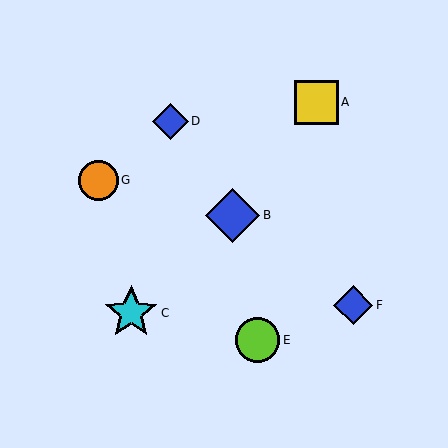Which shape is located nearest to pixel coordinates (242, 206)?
The blue diamond (labeled B) at (233, 215) is nearest to that location.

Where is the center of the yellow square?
The center of the yellow square is at (317, 102).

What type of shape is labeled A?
Shape A is a yellow square.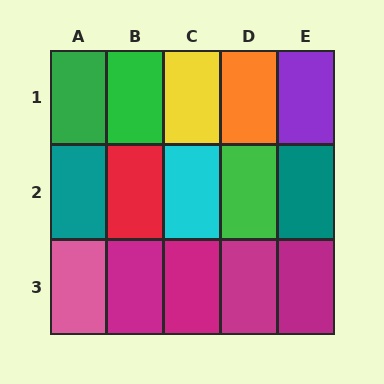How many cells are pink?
1 cell is pink.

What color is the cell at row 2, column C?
Cyan.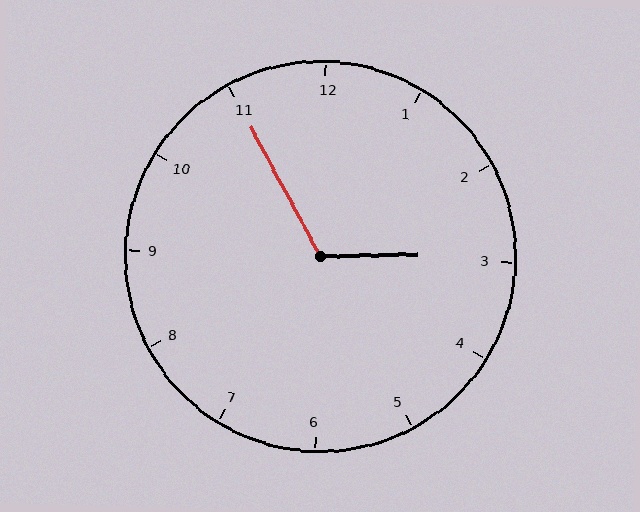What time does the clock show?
2:55.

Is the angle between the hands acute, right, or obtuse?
It is obtuse.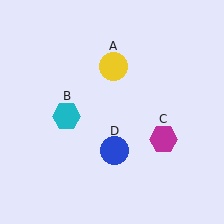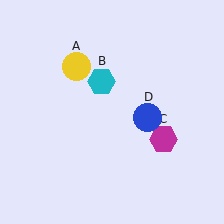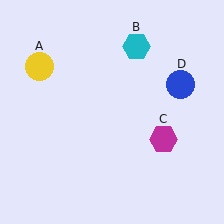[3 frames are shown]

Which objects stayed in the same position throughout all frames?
Magenta hexagon (object C) remained stationary.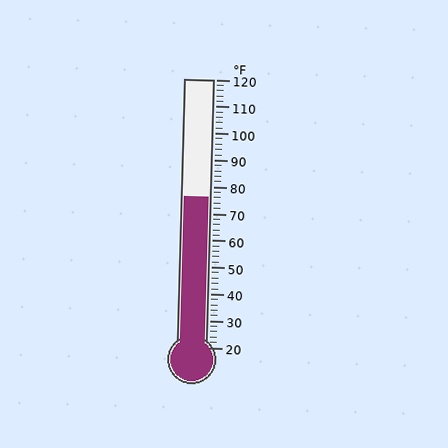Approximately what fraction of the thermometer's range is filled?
The thermometer is filled to approximately 55% of its range.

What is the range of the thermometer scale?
The thermometer scale ranges from 20°F to 120°F.